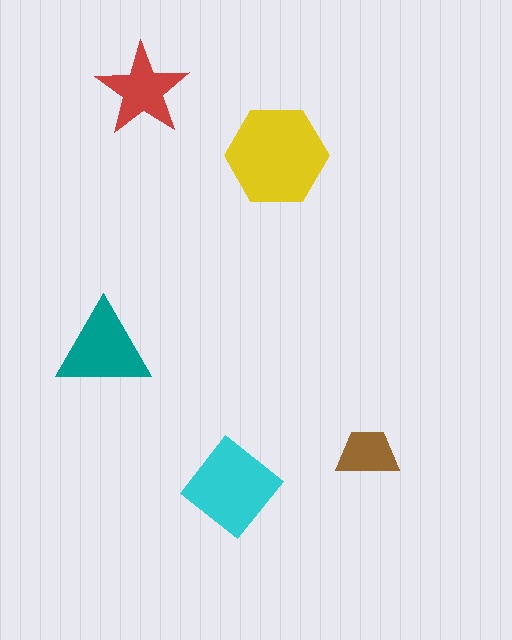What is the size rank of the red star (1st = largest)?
4th.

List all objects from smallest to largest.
The brown trapezoid, the red star, the teal triangle, the cyan diamond, the yellow hexagon.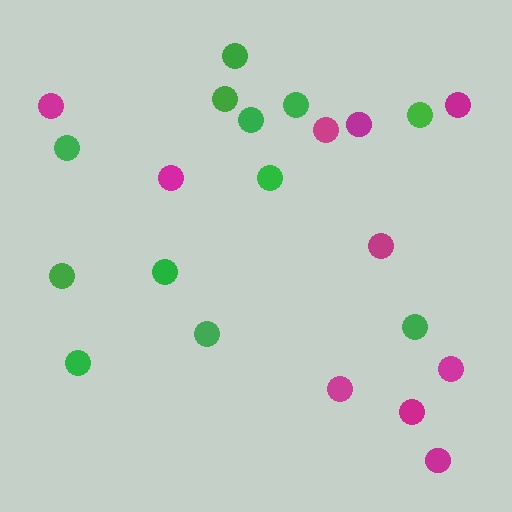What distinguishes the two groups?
There are 2 groups: one group of green circles (12) and one group of magenta circles (10).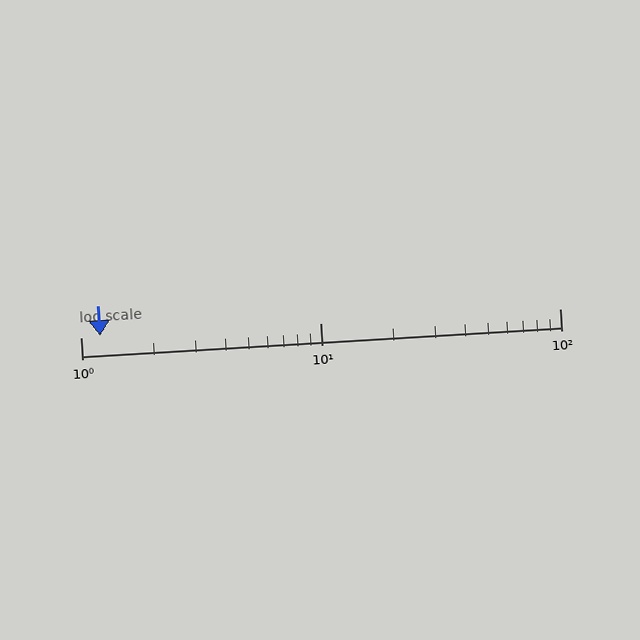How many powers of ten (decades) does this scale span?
The scale spans 2 decades, from 1 to 100.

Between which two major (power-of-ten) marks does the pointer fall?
The pointer is between 1 and 10.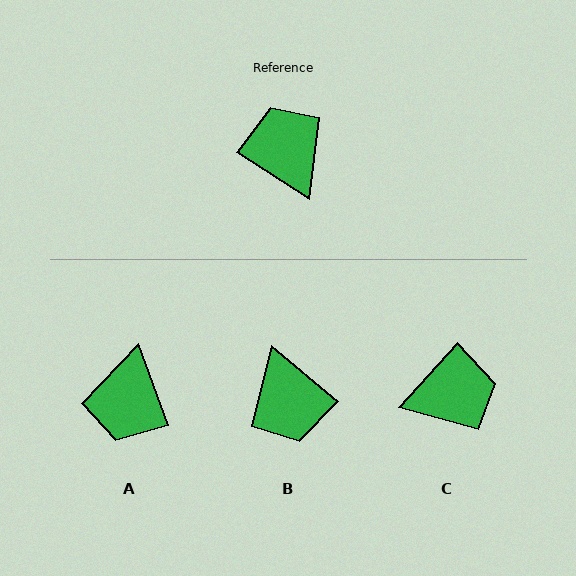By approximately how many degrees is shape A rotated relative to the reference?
Approximately 143 degrees counter-clockwise.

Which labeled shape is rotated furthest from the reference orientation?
B, about 173 degrees away.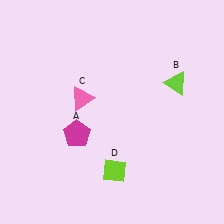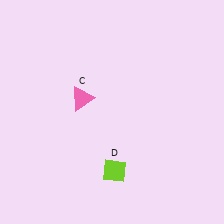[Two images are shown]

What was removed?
The magenta pentagon (A), the lime triangle (B) were removed in Image 2.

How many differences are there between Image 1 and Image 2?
There are 2 differences between the two images.